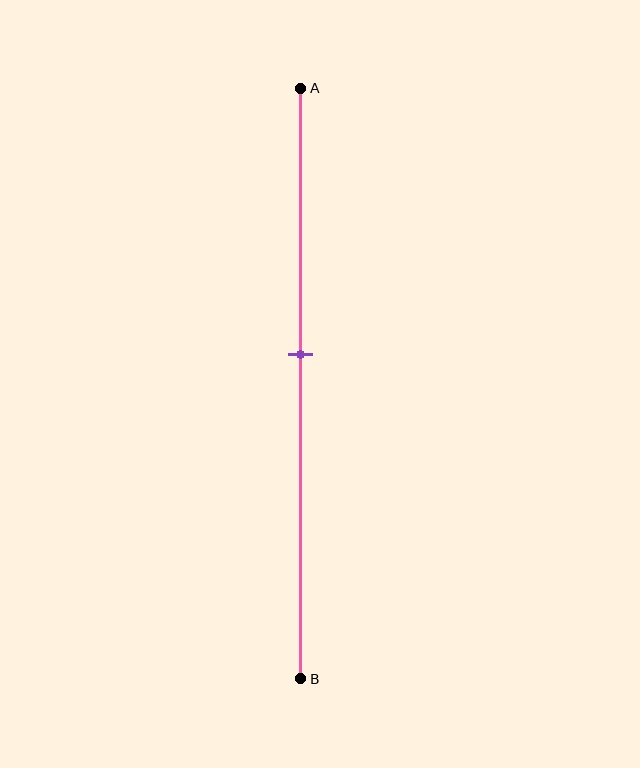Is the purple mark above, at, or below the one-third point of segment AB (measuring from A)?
The purple mark is below the one-third point of segment AB.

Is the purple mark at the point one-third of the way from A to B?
No, the mark is at about 45% from A, not at the 33% one-third point.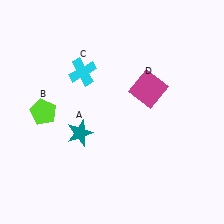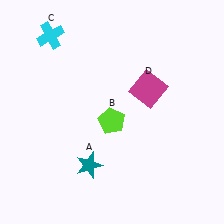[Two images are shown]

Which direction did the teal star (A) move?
The teal star (A) moved down.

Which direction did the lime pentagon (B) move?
The lime pentagon (B) moved right.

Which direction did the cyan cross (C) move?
The cyan cross (C) moved up.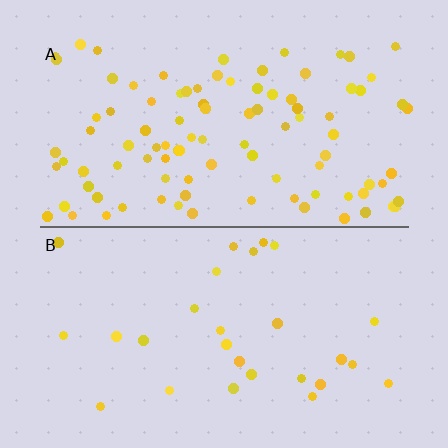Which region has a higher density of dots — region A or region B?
A (the top).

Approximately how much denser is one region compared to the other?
Approximately 3.5× — region A over region B.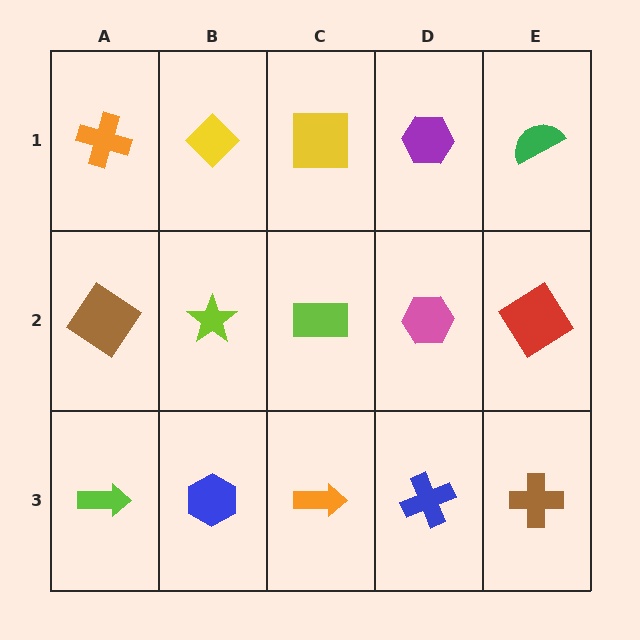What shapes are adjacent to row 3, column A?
A brown diamond (row 2, column A), a blue hexagon (row 3, column B).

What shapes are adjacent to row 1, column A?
A brown diamond (row 2, column A), a yellow diamond (row 1, column B).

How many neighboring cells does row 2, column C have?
4.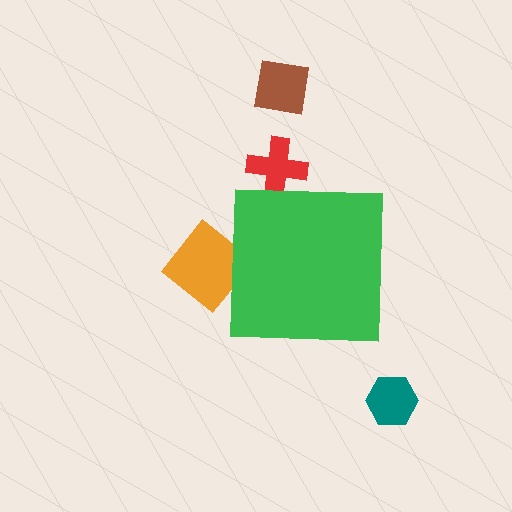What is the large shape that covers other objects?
A green square.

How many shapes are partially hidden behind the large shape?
2 shapes are partially hidden.